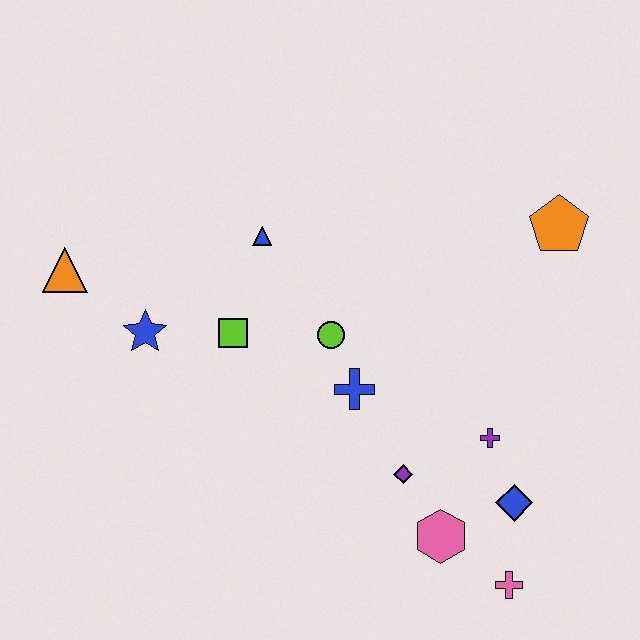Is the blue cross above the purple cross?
Yes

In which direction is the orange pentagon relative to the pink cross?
The orange pentagon is above the pink cross.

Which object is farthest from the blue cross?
The orange triangle is farthest from the blue cross.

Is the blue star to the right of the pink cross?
No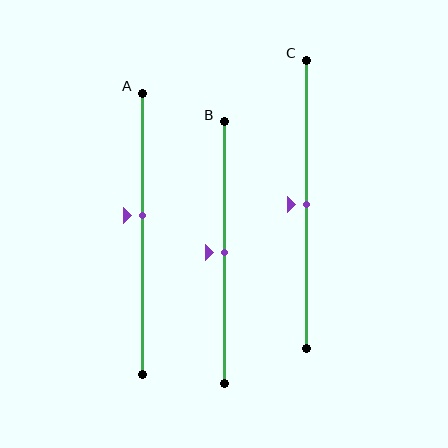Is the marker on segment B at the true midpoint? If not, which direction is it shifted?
Yes, the marker on segment B is at the true midpoint.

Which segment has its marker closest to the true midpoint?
Segment B has its marker closest to the true midpoint.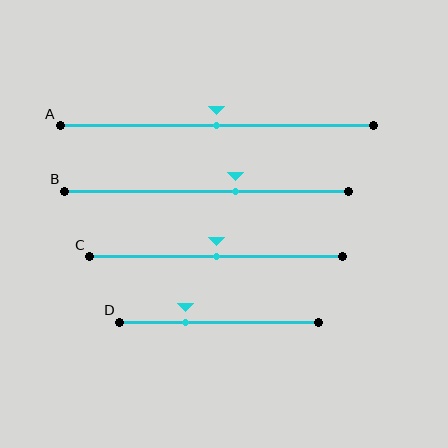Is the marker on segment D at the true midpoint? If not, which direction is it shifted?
No, the marker on segment D is shifted to the left by about 17% of the segment length.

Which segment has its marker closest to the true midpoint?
Segment A has its marker closest to the true midpoint.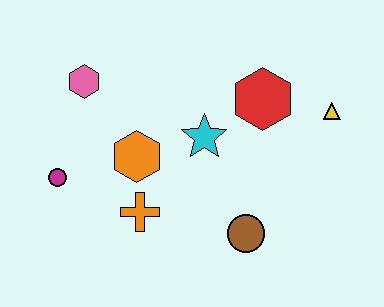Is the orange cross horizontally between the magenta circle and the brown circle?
Yes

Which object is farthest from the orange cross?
The yellow triangle is farthest from the orange cross.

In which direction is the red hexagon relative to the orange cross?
The red hexagon is to the right of the orange cross.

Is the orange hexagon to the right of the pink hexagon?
Yes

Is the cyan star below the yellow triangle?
Yes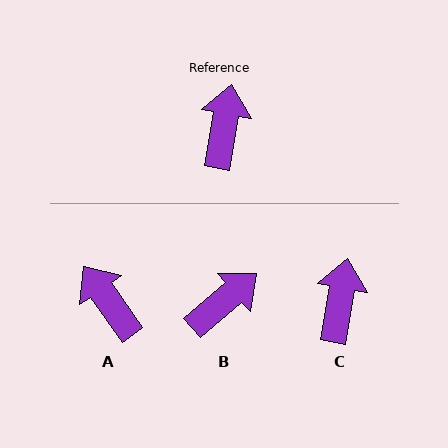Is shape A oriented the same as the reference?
No, it is off by about 45 degrees.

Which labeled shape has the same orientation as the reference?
C.